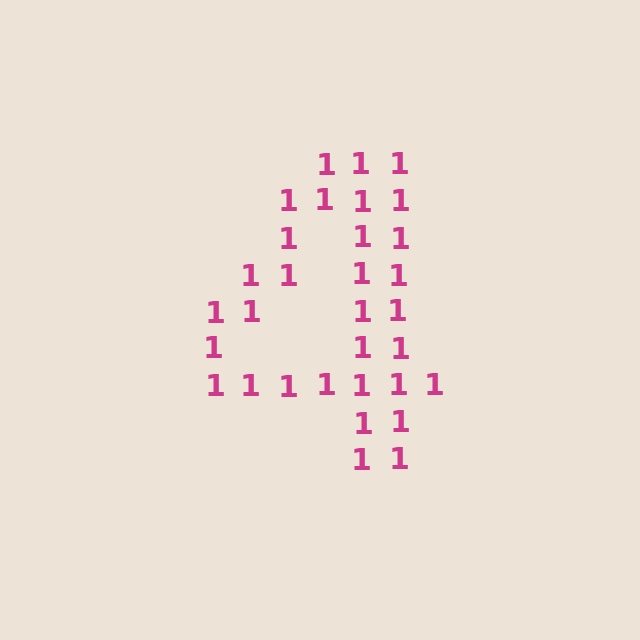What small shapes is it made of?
It is made of small digit 1's.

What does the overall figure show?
The overall figure shows the digit 4.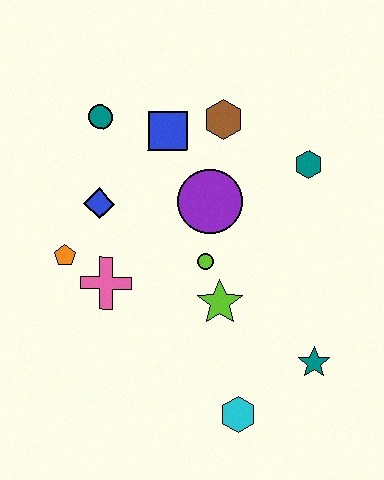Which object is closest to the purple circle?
The lime circle is closest to the purple circle.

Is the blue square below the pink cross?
No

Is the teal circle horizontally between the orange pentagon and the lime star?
Yes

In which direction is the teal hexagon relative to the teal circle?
The teal hexagon is to the right of the teal circle.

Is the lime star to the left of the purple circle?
No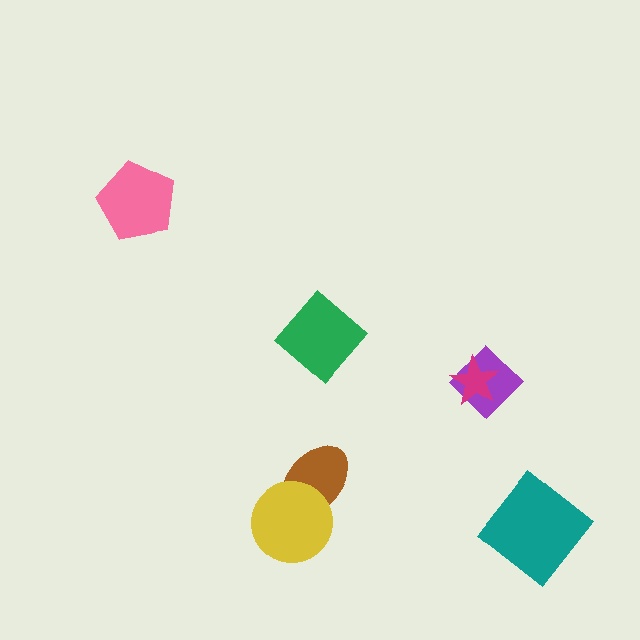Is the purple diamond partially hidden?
Yes, it is partially covered by another shape.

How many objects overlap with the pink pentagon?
0 objects overlap with the pink pentagon.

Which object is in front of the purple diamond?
The magenta star is in front of the purple diamond.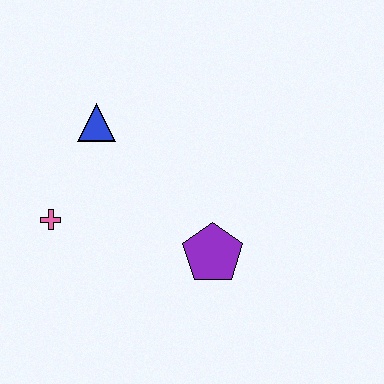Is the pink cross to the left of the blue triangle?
Yes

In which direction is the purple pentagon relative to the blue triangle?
The purple pentagon is below the blue triangle.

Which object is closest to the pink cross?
The blue triangle is closest to the pink cross.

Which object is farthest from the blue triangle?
The purple pentagon is farthest from the blue triangle.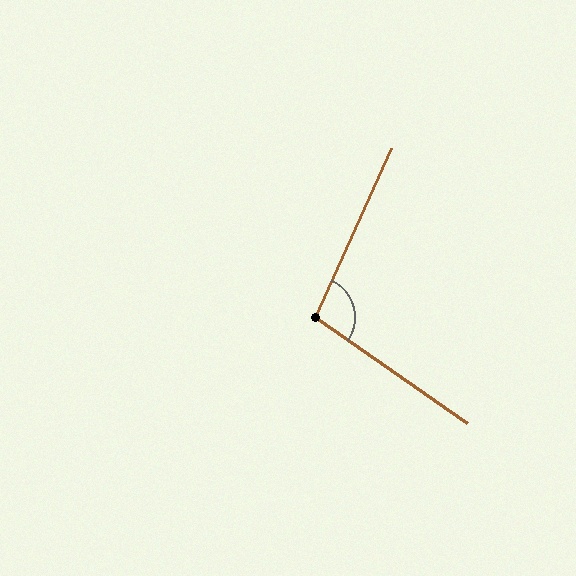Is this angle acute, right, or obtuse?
It is obtuse.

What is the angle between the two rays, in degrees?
Approximately 101 degrees.